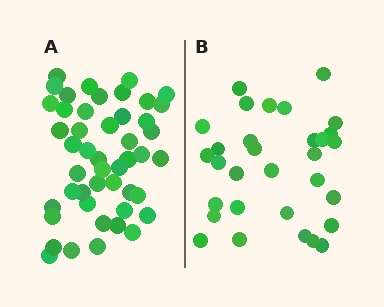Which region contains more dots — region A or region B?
Region A (the left region) has more dots.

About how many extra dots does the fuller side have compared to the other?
Region A has approximately 15 more dots than region B.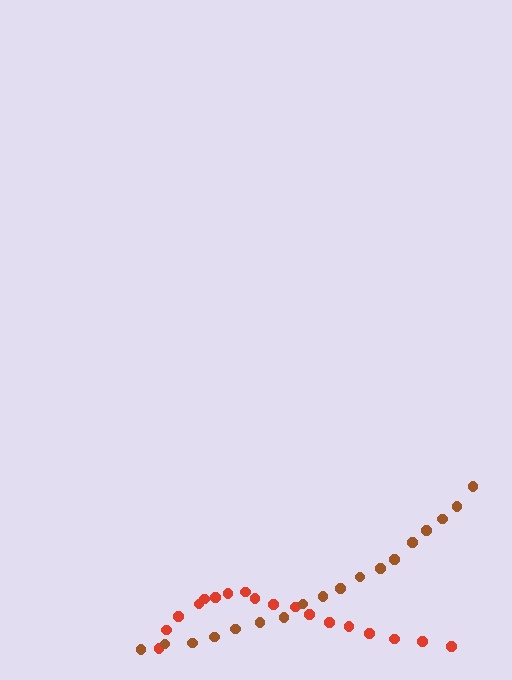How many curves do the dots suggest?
There are 2 distinct paths.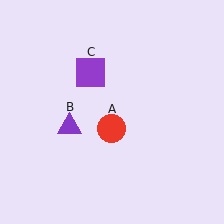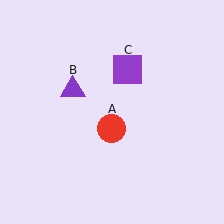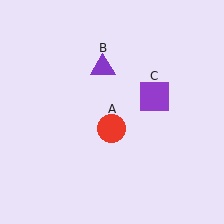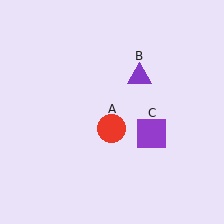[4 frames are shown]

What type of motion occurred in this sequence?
The purple triangle (object B), purple square (object C) rotated clockwise around the center of the scene.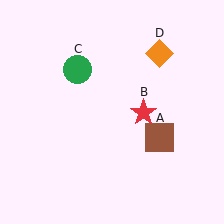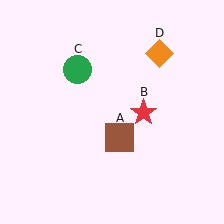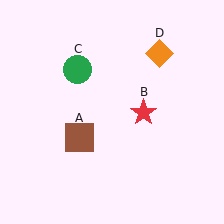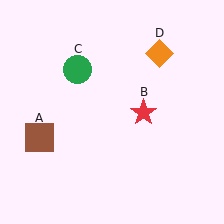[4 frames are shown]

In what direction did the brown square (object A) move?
The brown square (object A) moved left.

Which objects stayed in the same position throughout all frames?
Red star (object B) and green circle (object C) and orange diamond (object D) remained stationary.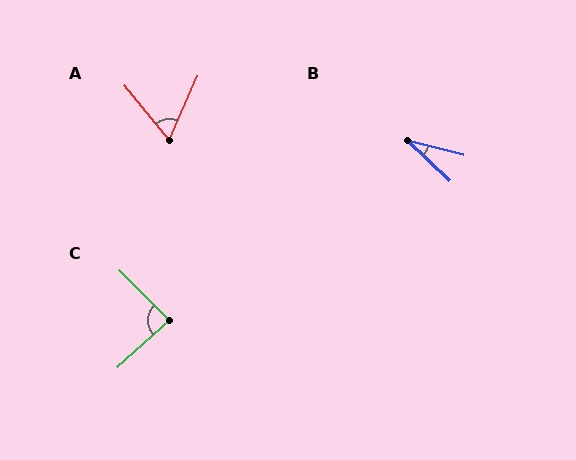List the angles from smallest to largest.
B (29°), A (63°), C (87°).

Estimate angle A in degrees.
Approximately 63 degrees.